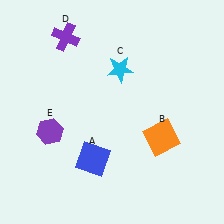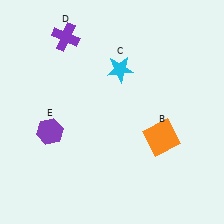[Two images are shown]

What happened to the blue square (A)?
The blue square (A) was removed in Image 2. It was in the bottom-left area of Image 1.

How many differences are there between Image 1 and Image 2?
There is 1 difference between the two images.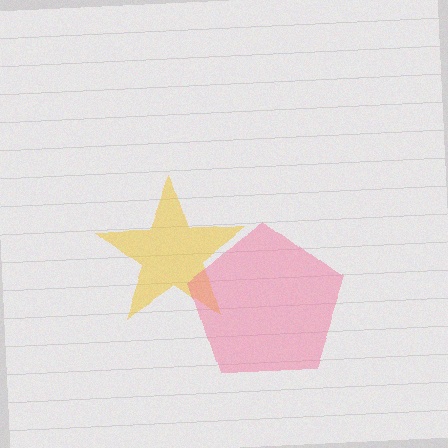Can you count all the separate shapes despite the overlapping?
Yes, there are 2 separate shapes.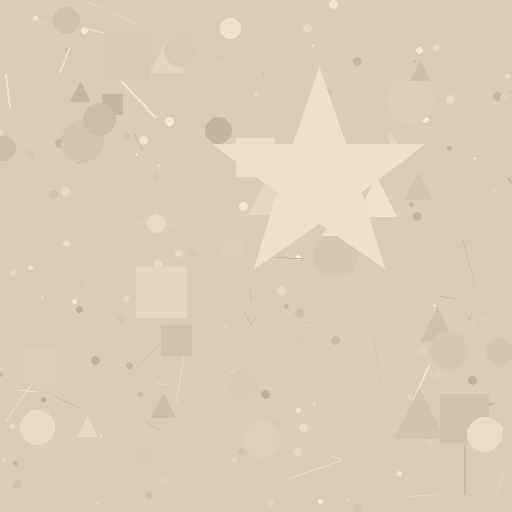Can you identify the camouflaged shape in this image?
The camouflaged shape is a star.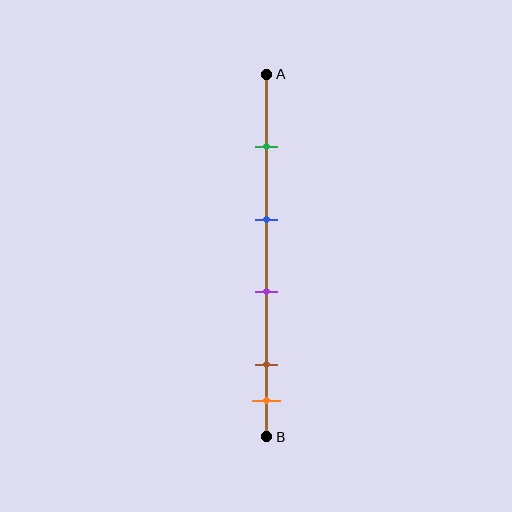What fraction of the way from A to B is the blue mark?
The blue mark is approximately 40% (0.4) of the way from A to B.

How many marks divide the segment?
There are 5 marks dividing the segment.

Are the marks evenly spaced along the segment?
No, the marks are not evenly spaced.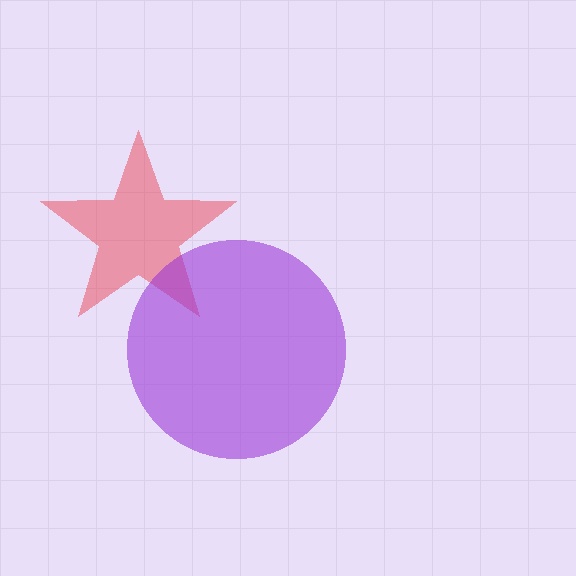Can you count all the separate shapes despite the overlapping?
Yes, there are 2 separate shapes.